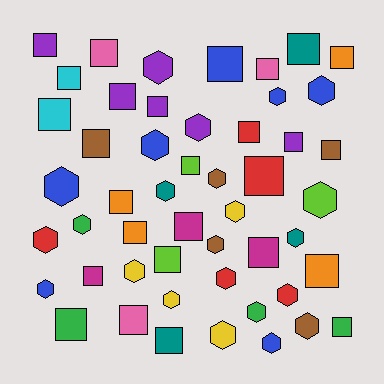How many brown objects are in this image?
There are 5 brown objects.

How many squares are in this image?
There are 27 squares.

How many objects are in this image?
There are 50 objects.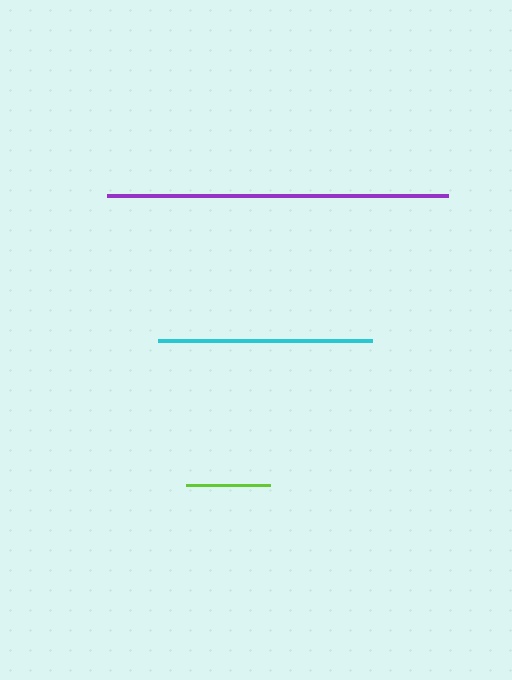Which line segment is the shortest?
The lime line is the shortest at approximately 84 pixels.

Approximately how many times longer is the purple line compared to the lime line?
The purple line is approximately 4.0 times the length of the lime line.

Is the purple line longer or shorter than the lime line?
The purple line is longer than the lime line.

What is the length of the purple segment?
The purple segment is approximately 341 pixels long.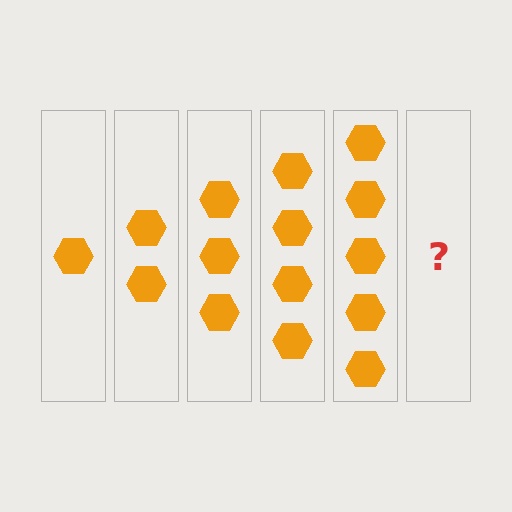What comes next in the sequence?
The next element should be 6 hexagons.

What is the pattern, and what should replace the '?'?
The pattern is that each step adds one more hexagon. The '?' should be 6 hexagons.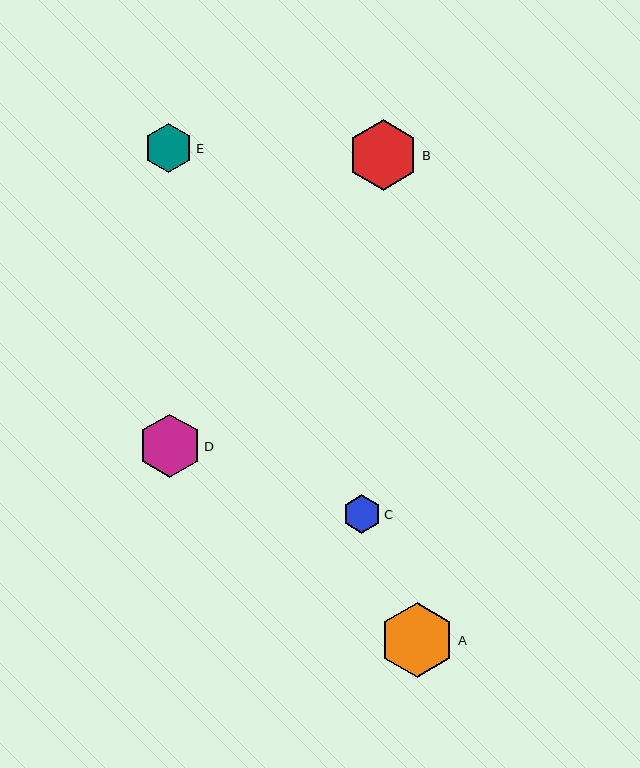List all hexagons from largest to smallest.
From largest to smallest: A, B, D, E, C.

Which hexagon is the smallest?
Hexagon C is the smallest with a size of approximately 38 pixels.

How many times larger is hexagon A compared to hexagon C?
Hexagon A is approximately 2.0 times the size of hexagon C.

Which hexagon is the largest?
Hexagon A is the largest with a size of approximately 75 pixels.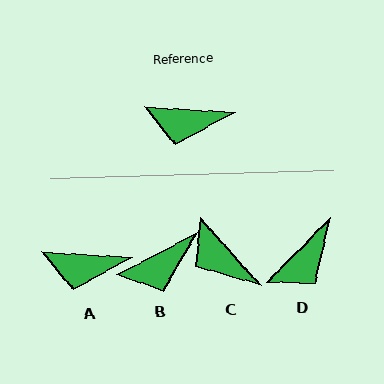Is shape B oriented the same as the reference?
No, it is off by about 31 degrees.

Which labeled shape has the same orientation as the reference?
A.